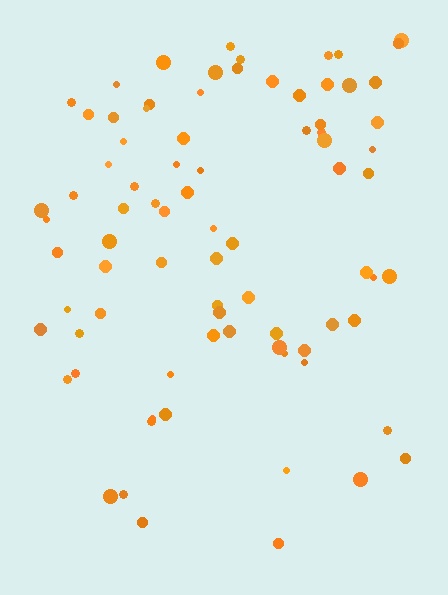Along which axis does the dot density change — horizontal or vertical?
Vertical.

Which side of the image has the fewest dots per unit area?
The bottom.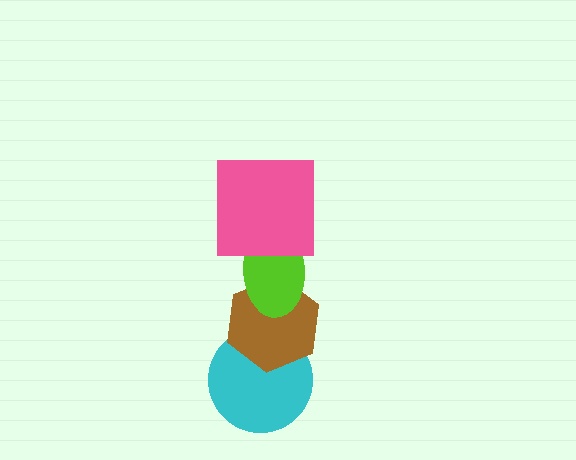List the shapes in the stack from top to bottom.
From top to bottom: the pink square, the lime ellipse, the brown hexagon, the cyan circle.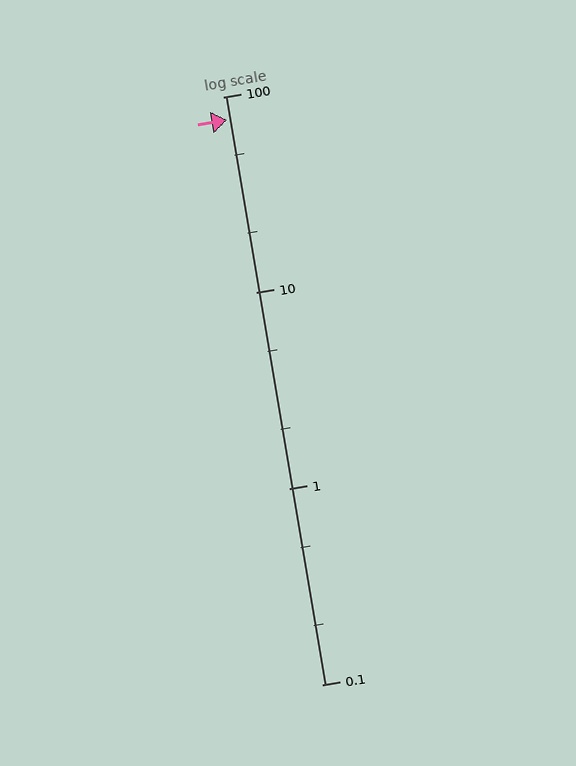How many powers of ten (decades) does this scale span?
The scale spans 3 decades, from 0.1 to 100.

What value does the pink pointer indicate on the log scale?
The pointer indicates approximately 76.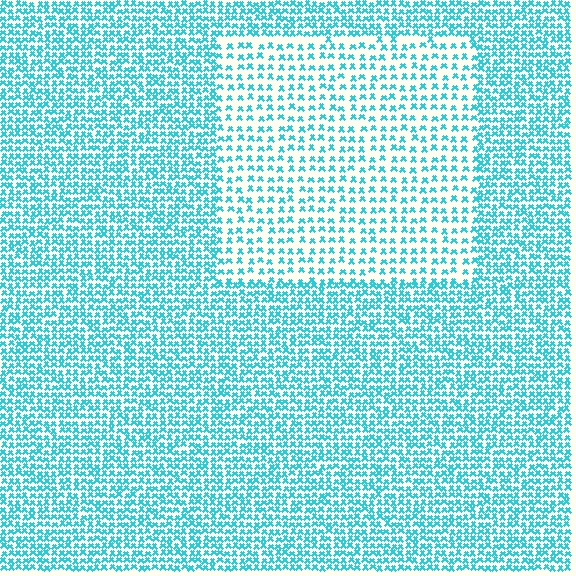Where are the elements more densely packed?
The elements are more densely packed outside the rectangle boundary.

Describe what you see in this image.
The image contains small cyan elements arranged at two different densities. A rectangle-shaped region is visible where the elements are less densely packed than the surrounding area.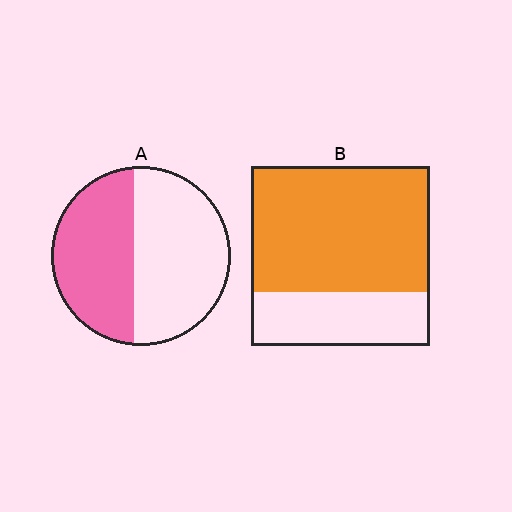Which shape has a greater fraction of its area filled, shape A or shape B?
Shape B.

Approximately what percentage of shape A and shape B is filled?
A is approximately 45% and B is approximately 70%.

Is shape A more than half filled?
No.